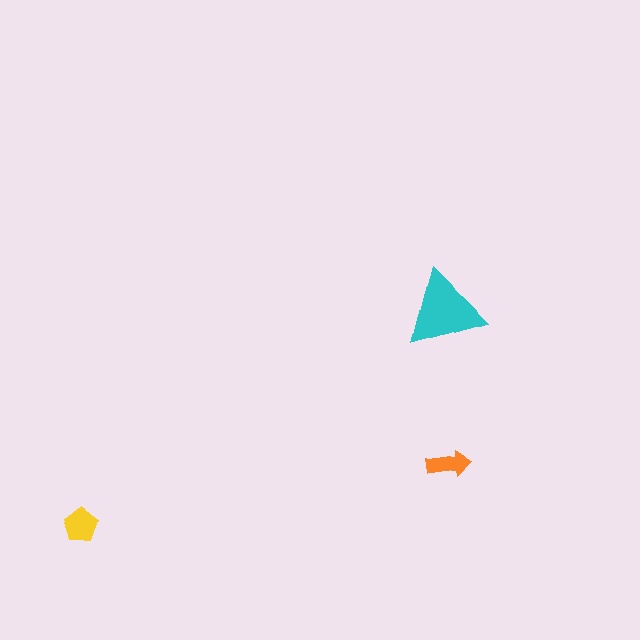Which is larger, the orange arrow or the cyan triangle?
The cyan triangle.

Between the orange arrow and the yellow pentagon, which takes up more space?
The yellow pentagon.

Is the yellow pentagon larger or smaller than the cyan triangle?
Smaller.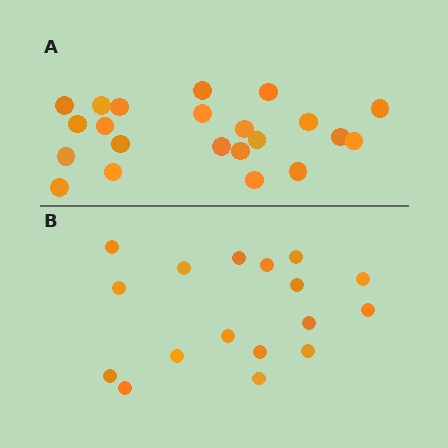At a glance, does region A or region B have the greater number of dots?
Region A (the top region) has more dots.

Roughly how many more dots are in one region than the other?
Region A has about 5 more dots than region B.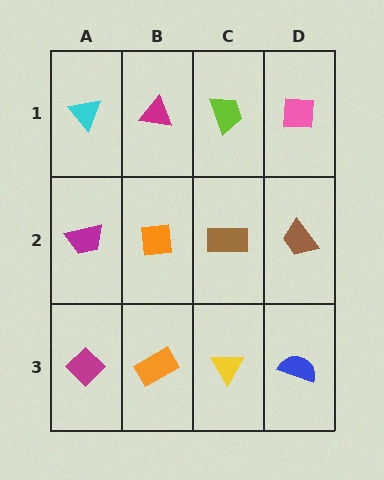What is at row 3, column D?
A blue semicircle.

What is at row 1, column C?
A lime trapezoid.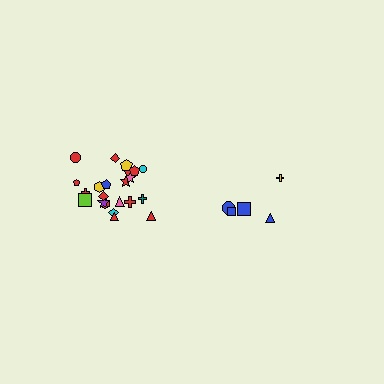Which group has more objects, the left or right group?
The left group.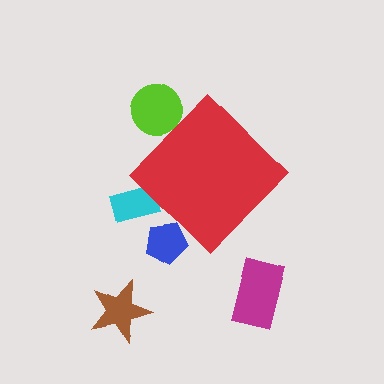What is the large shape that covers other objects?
A red diamond.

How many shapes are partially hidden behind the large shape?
3 shapes are partially hidden.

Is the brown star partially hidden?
No, the brown star is fully visible.